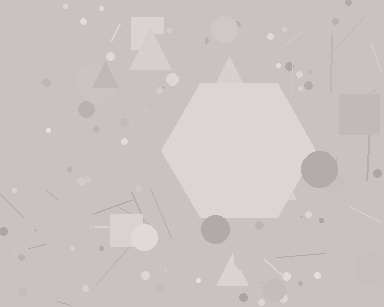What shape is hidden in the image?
A hexagon is hidden in the image.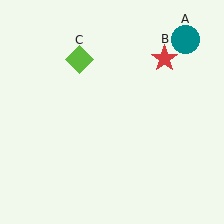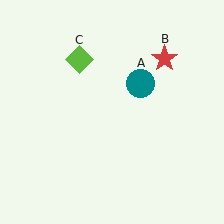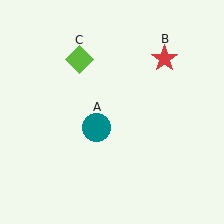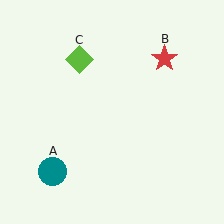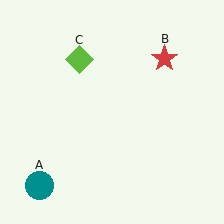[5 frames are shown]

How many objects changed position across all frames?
1 object changed position: teal circle (object A).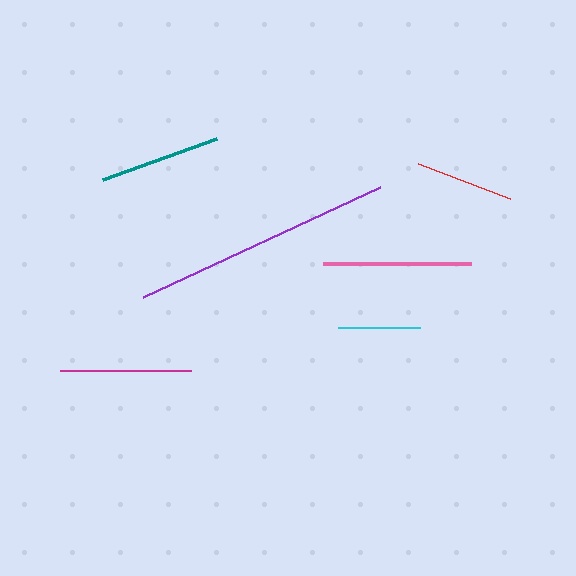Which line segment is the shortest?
The cyan line is the shortest at approximately 82 pixels.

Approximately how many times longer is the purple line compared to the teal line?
The purple line is approximately 2.2 times the length of the teal line.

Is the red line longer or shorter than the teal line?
The teal line is longer than the red line.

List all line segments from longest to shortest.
From longest to shortest: purple, pink, magenta, teal, red, cyan.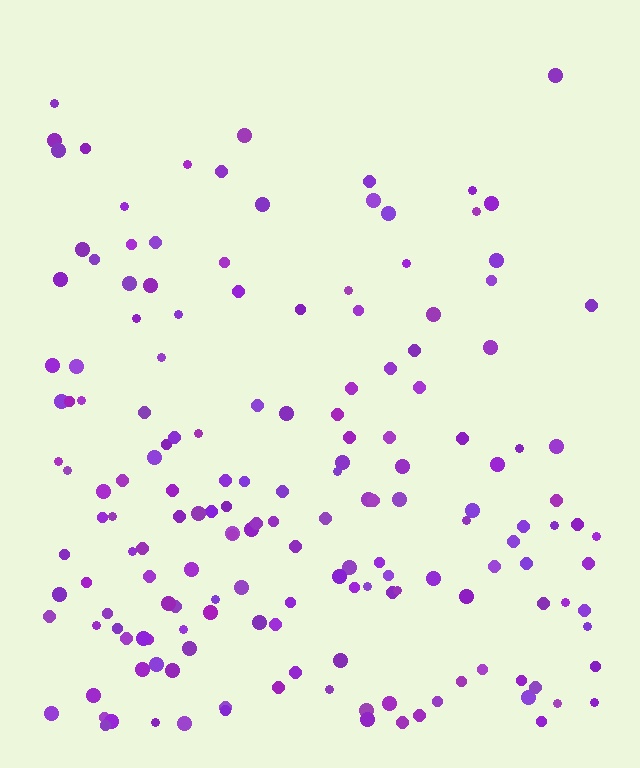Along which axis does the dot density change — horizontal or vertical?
Vertical.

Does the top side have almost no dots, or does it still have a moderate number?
Still a moderate number, just noticeably fewer than the bottom.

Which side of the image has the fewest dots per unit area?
The top.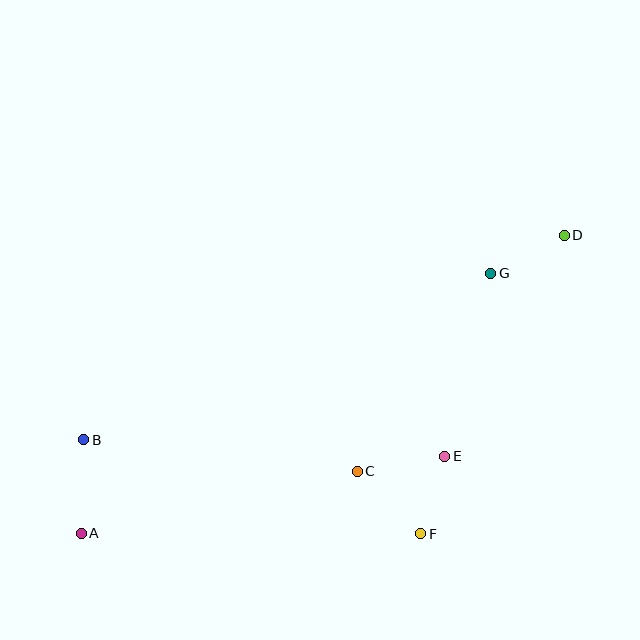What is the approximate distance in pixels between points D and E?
The distance between D and E is approximately 251 pixels.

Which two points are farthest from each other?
Points A and D are farthest from each other.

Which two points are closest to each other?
Points E and F are closest to each other.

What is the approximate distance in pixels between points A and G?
The distance between A and G is approximately 485 pixels.